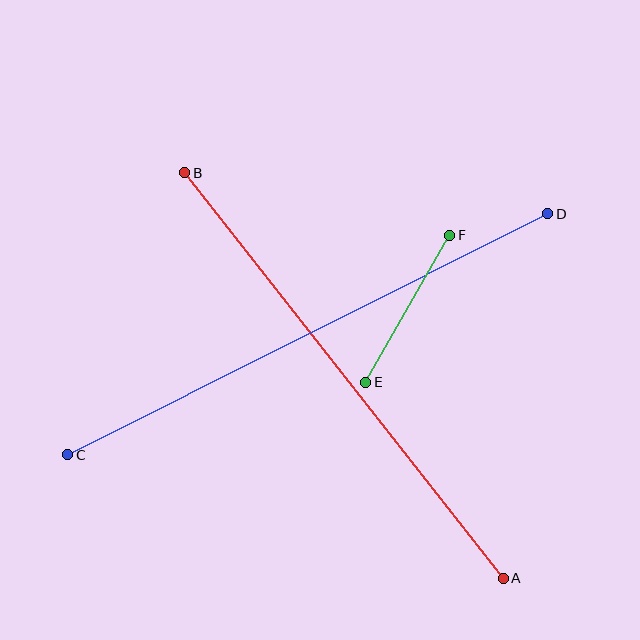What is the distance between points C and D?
The distance is approximately 537 pixels.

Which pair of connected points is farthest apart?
Points C and D are farthest apart.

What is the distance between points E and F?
The distance is approximately 169 pixels.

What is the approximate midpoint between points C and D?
The midpoint is at approximately (308, 334) pixels.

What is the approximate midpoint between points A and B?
The midpoint is at approximately (344, 376) pixels.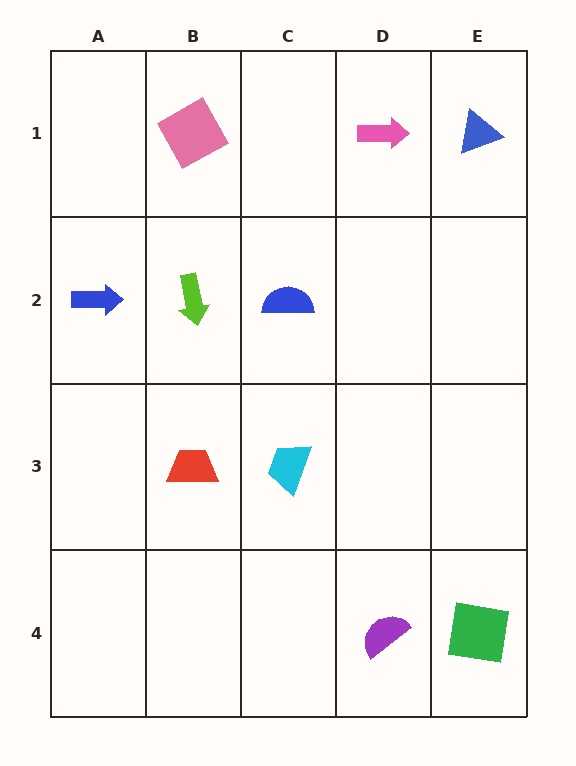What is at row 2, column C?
A blue semicircle.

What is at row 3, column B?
A red trapezoid.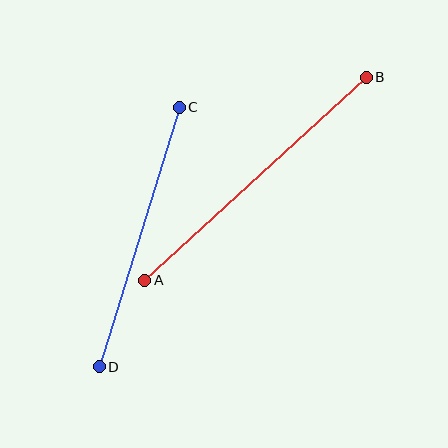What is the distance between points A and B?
The distance is approximately 301 pixels.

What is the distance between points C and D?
The distance is approximately 272 pixels.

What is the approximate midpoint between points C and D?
The midpoint is at approximately (139, 237) pixels.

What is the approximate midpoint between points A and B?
The midpoint is at approximately (255, 179) pixels.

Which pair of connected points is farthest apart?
Points A and B are farthest apart.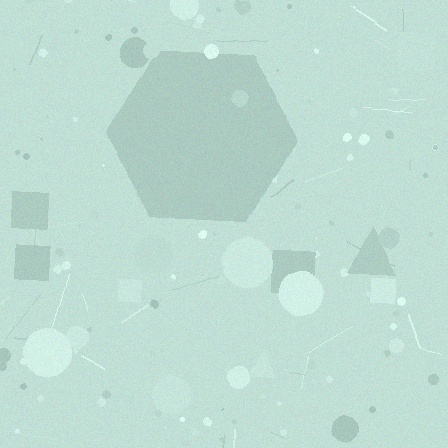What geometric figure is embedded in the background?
A hexagon is embedded in the background.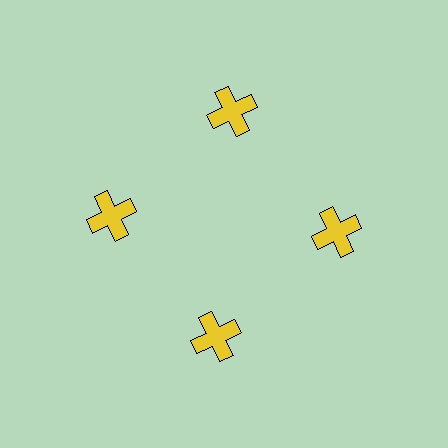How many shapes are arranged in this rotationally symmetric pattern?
There are 4 shapes, arranged in 4 groups of 1.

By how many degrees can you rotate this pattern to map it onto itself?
The pattern maps onto itself every 90 degrees of rotation.